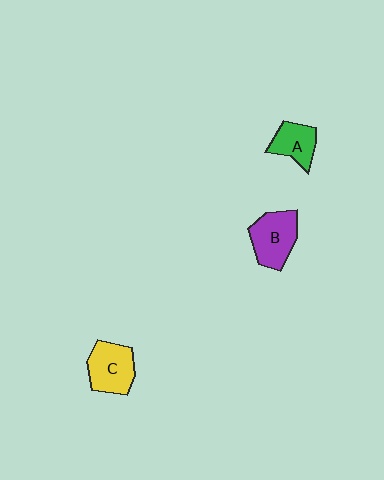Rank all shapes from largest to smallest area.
From largest to smallest: B (purple), C (yellow), A (green).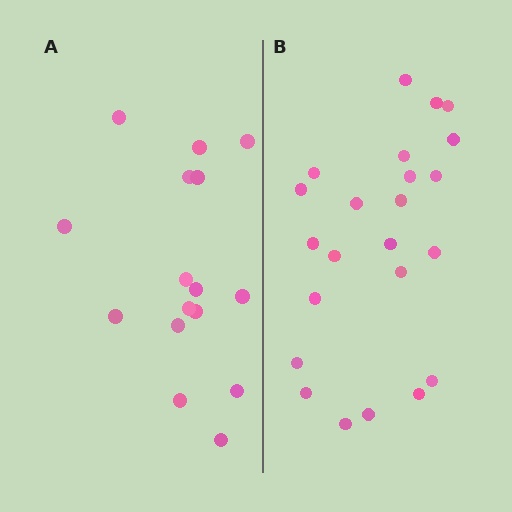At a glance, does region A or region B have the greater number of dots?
Region B (the right region) has more dots.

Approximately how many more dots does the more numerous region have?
Region B has roughly 8 or so more dots than region A.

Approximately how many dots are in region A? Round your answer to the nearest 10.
About 20 dots. (The exact count is 16, which rounds to 20.)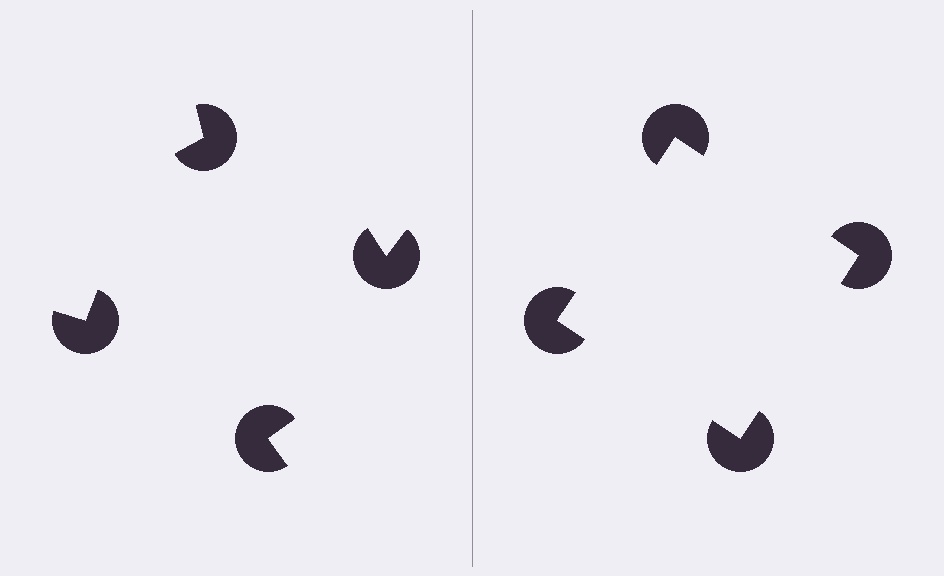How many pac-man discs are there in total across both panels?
8 — 4 on each side.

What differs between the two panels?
The pac-man discs are positioned identically on both sides; only the wedge orientations differ. On the right they align to a square; on the left they are misaligned.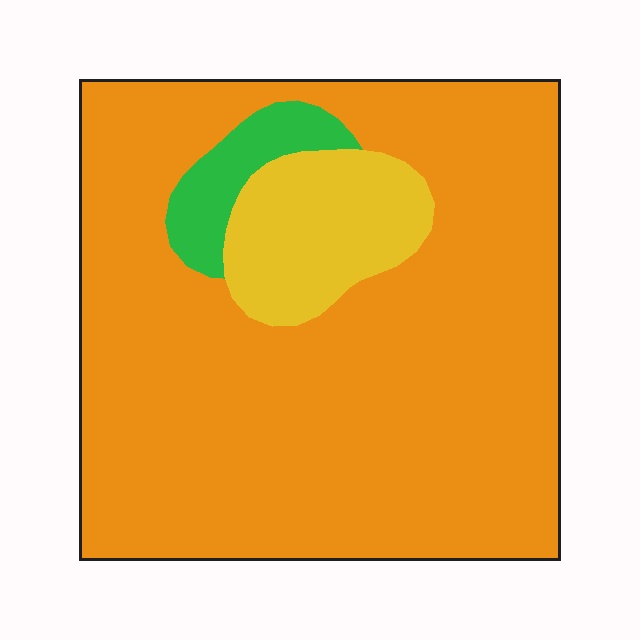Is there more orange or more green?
Orange.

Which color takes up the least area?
Green, at roughly 5%.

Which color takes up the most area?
Orange, at roughly 85%.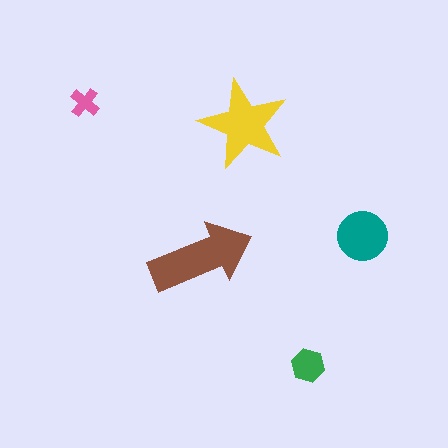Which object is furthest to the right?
The teal circle is rightmost.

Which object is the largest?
The brown arrow.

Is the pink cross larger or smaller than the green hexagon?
Smaller.